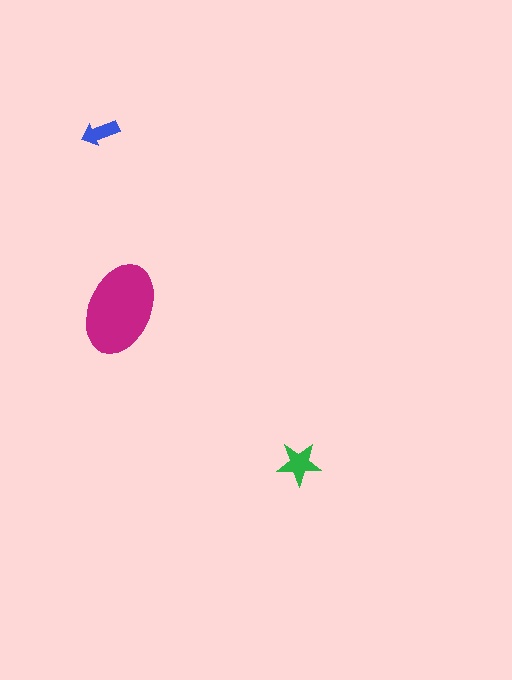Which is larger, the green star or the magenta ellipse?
The magenta ellipse.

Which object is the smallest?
The blue arrow.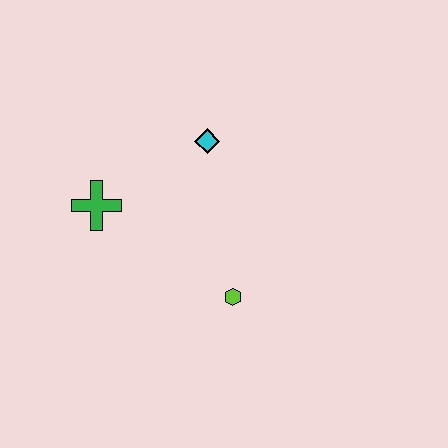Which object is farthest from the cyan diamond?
The lime hexagon is farthest from the cyan diamond.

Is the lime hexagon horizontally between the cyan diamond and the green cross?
No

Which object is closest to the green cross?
The cyan diamond is closest to the green cross.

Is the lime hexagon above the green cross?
No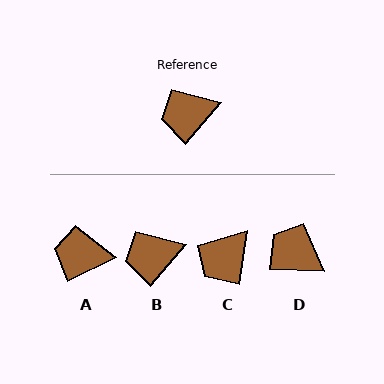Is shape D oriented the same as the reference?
No, it is off by about 51 degrees.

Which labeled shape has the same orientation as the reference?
B.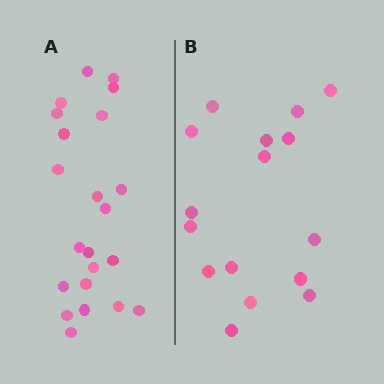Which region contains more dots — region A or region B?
Region A (the left region) has more dots.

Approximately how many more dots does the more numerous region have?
Region A has about 6 more dots than region B.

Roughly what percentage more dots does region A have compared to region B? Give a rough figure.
About 40% more.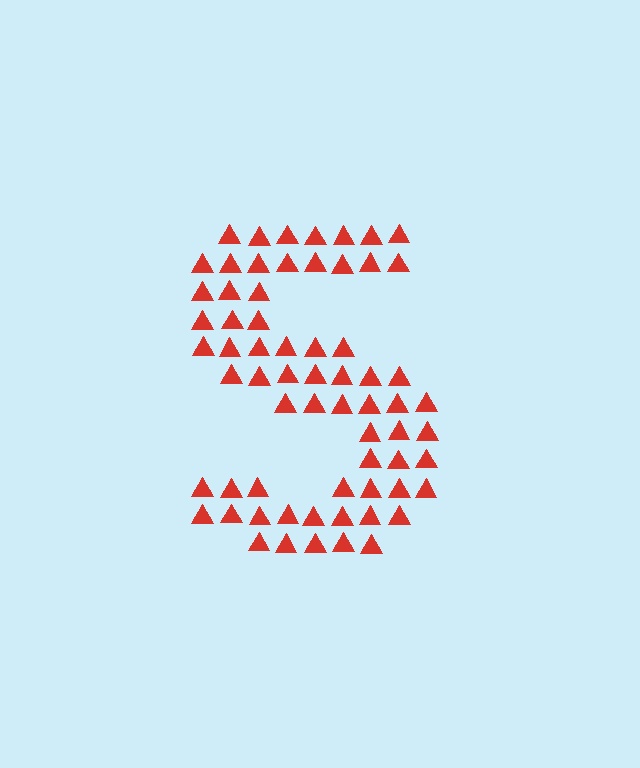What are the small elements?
The small elements are triangles.